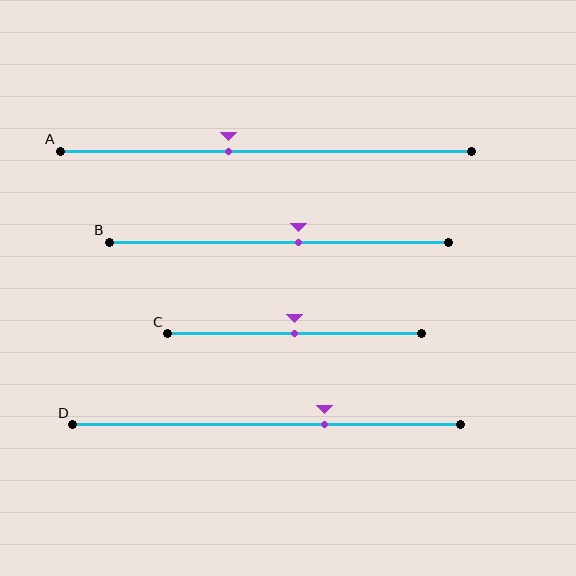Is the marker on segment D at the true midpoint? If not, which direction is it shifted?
No, the marker on segment D is shifted to the right by about 15% of the segment length.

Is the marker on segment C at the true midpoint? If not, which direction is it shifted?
Yes, the marker on segment C is at the true midpoint.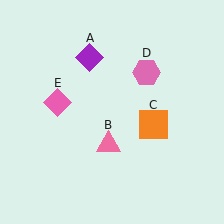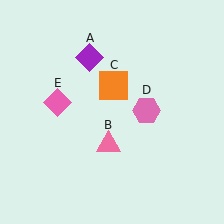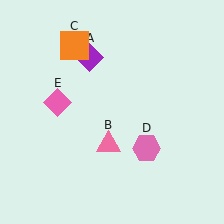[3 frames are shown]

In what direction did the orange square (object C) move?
The orange square (object C) moved up and to the left.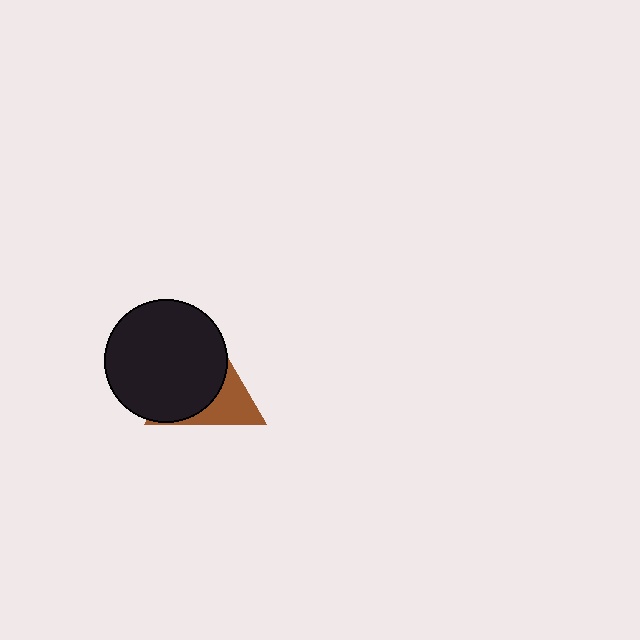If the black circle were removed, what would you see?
You would see the complete brown triangle.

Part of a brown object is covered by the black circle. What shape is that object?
It is a triangle.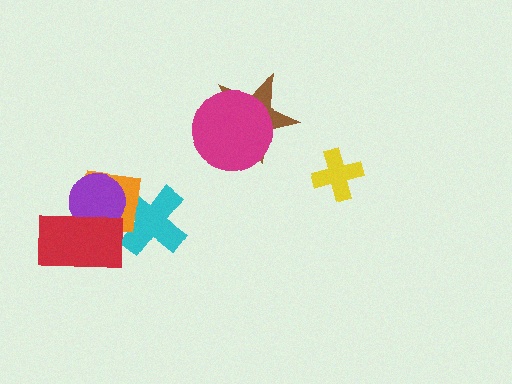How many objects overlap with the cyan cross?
2 objects overlap with the cyan cross.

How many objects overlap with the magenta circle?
1 object overlaps with the magenta circle.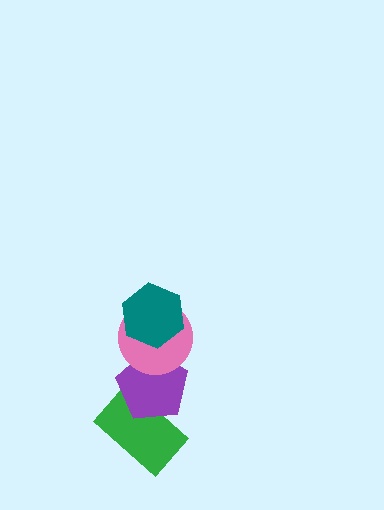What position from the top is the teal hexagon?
The teal hexagon is 1st from the top.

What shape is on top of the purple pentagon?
The pink circle is on top of the purple pentagon.